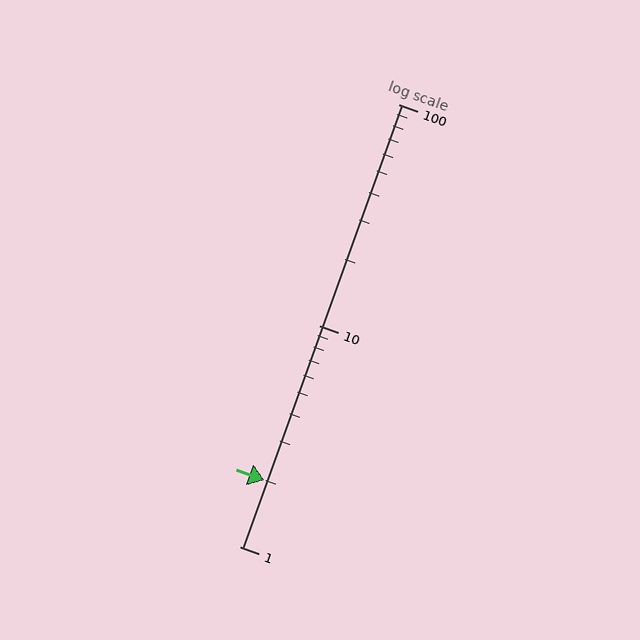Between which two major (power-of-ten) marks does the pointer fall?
The pointer is between 1 and 10.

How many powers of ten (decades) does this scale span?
The scale spans 2 decades, from 1 to 100.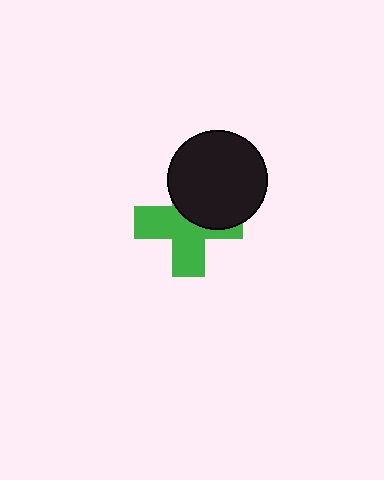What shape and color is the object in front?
The object in front is a black circle.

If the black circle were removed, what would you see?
You would see the complete green cross.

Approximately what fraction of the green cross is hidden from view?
Roughly 41% of the green cross is hidden behind the black circle.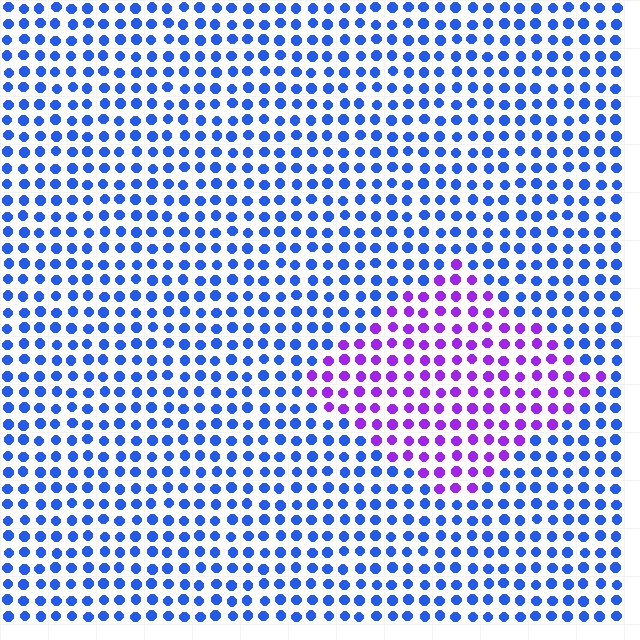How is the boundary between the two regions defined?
The boundary is defined purely by a slight shift in hue (about 55 degrees). Spacing, size, and orientation are identical on both sides.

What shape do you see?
I see a diamond.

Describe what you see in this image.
The image is filled with small blue elements in a uniform arrangement. A diamond-shaped region is visible where the elements are tinted to a slightly different hue, forming a subtle color boundary.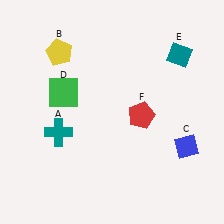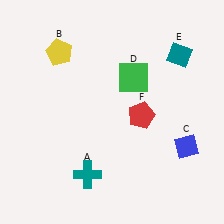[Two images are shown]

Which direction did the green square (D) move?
The green square (D) moved right.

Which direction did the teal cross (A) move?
The teal cross (A) moved down.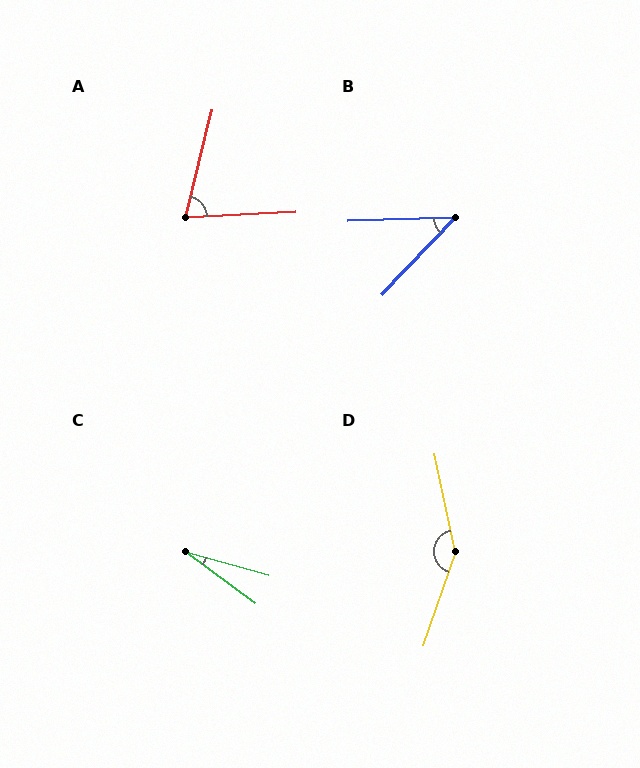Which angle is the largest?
D, at approximately 149 degrees.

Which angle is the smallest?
C, at approximately 21 degrees.